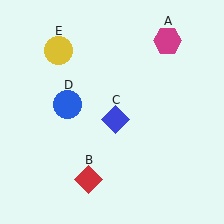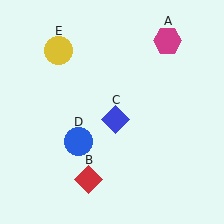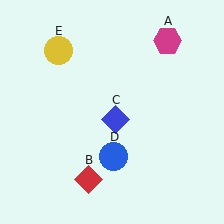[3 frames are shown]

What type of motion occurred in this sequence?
The blue circle (object D) rotated counterclockwise around the center of the scene.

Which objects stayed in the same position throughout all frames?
Magenta hexagon (object A) and red diamond (object B) and blue diamond (object C) and yellow circle (object E) remained stationary.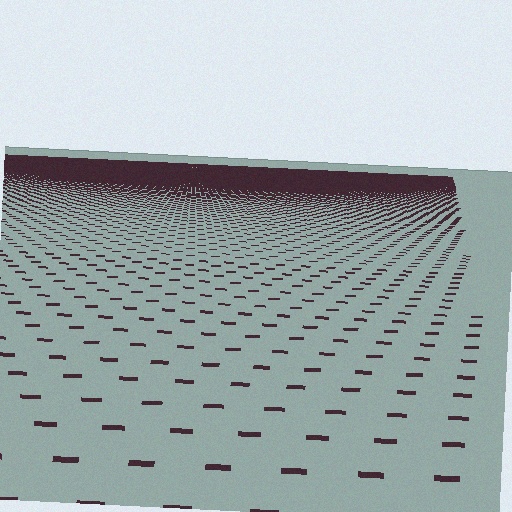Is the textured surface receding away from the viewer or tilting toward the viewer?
The surface is receding away from the viewer. Texture elements get smaller and denser toward the top.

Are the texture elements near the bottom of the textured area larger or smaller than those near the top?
Larger. Near the bottom, elements are closer to the viewer and appear at a bigger on-screen size.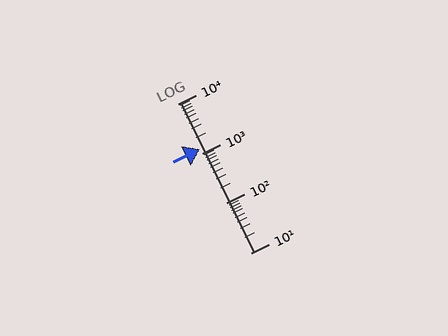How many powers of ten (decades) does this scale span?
The scale spans 3 decades, from 10 to 10000.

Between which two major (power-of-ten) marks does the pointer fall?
The pointer is between 1000 and 10000.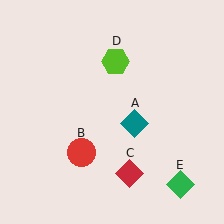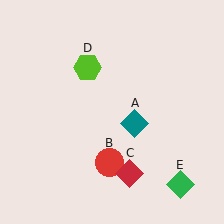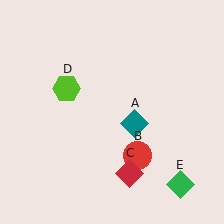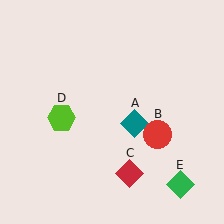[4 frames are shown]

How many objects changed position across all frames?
2 objects changed position: red circle (object B), lime hexagon (object D).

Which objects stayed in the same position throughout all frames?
Teal diamond (object A) and red diamond (object C) and green diamond (object E) remained stationary.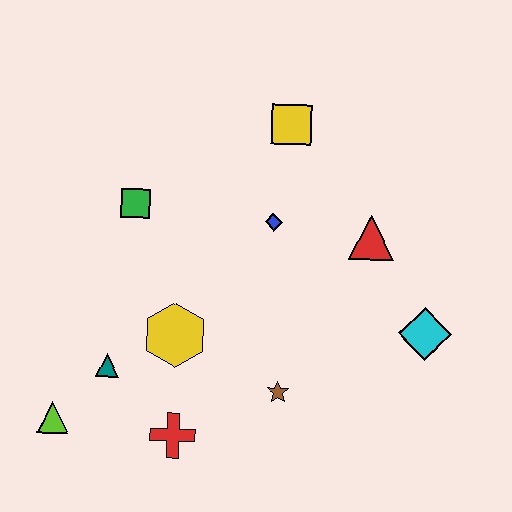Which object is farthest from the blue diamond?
The lime triangle is farthest from the blue diamond.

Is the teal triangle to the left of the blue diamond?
Yes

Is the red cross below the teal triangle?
Yes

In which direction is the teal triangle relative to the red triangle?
The teal triangle is to the left of the red triangle.